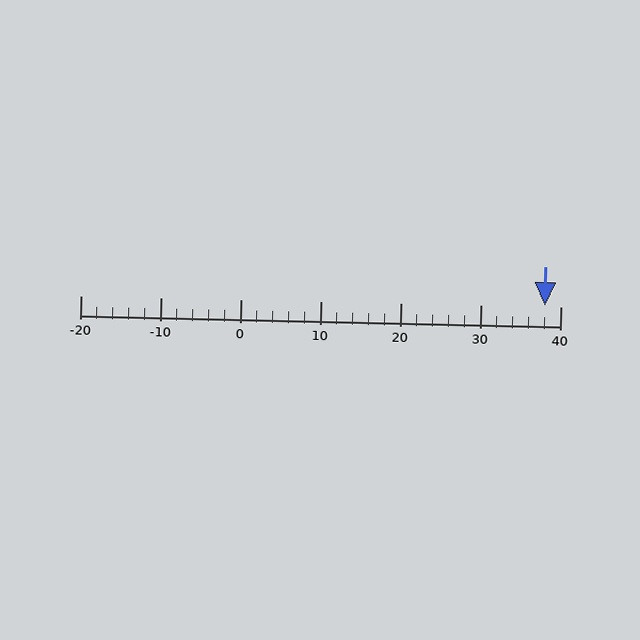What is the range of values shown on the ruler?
The ruler shows values from -20 to 40.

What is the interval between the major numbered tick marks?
The major tick marks are spaced 10 units apart.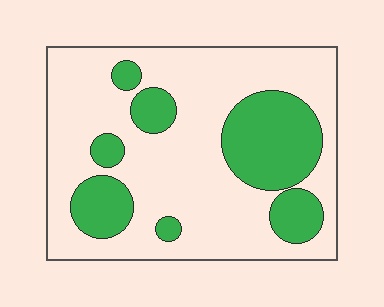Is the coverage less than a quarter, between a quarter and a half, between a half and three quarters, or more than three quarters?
Between a quarter and a half.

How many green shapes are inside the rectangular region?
7.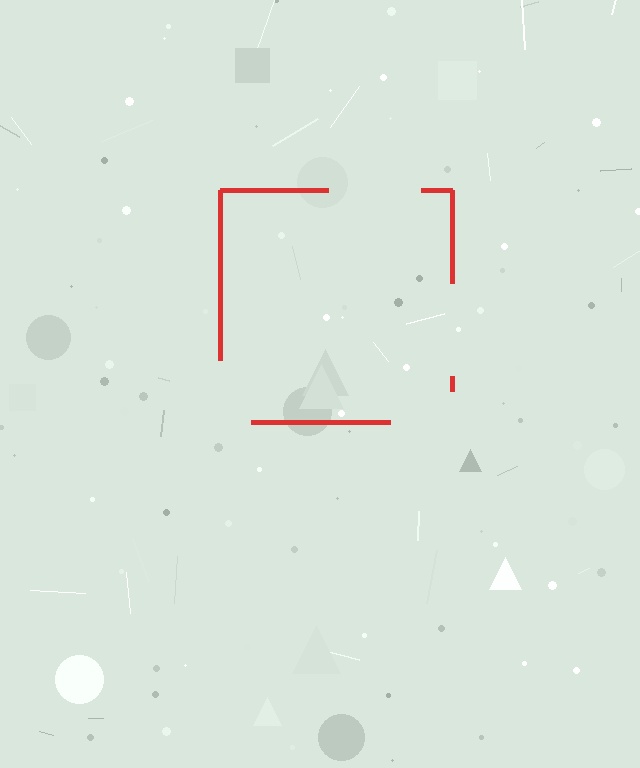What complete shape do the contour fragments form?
The contour fragments form a square.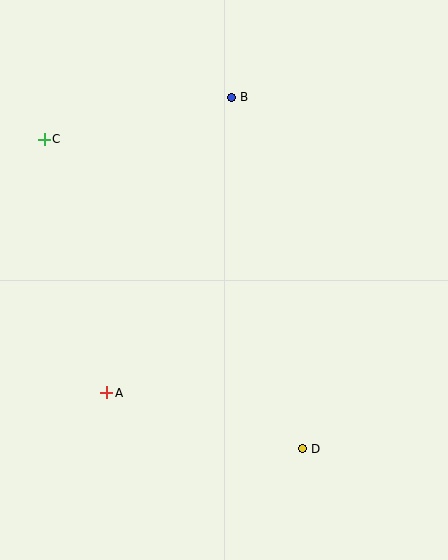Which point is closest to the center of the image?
Point A at (107, 393) is closest to the center.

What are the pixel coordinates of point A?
Point A is at (107, 393).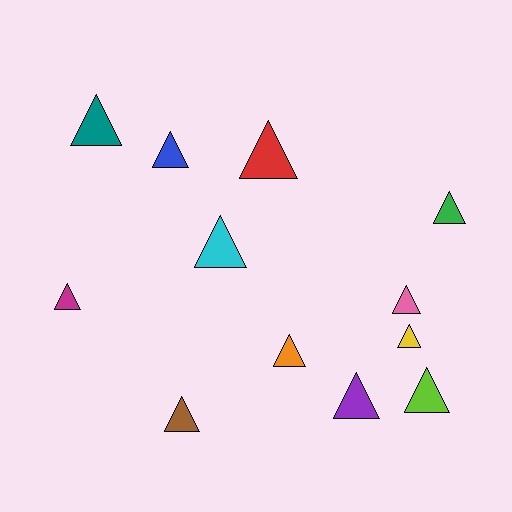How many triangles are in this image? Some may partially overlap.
There are 12 triangles.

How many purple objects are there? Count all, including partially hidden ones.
There is 1 purple object.